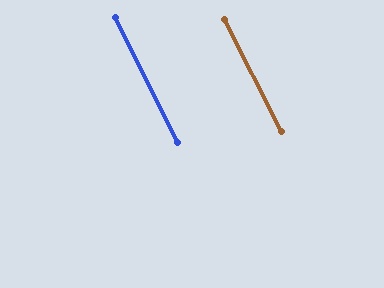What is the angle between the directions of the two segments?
Approximately 1 degree.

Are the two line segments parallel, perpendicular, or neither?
Parallel — their directions differ by only 1.0°.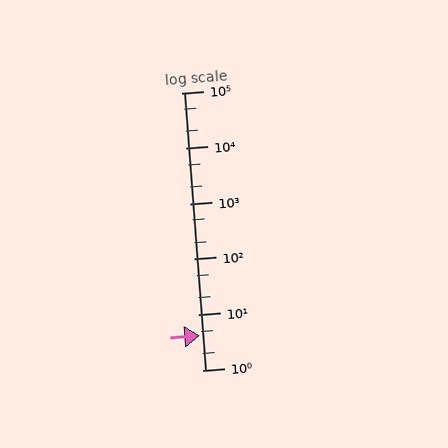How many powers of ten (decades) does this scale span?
The scale spans 5 decades, from 1 to 100000.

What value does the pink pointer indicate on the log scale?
The pointer indicates approximately 4.1.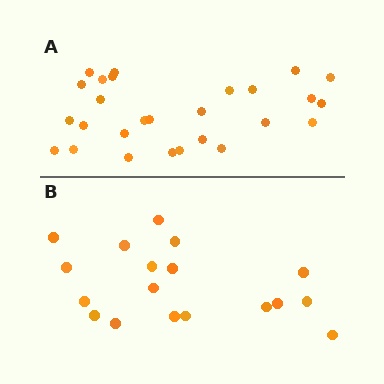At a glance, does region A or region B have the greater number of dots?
Region A (the top region) has more dots.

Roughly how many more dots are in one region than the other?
Region A has roughly 8 or so more dots than region B.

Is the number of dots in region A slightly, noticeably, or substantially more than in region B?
Region A has substantially more. The ratio is roughly 1.5 to 1.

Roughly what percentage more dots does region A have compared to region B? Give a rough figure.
About 50% more.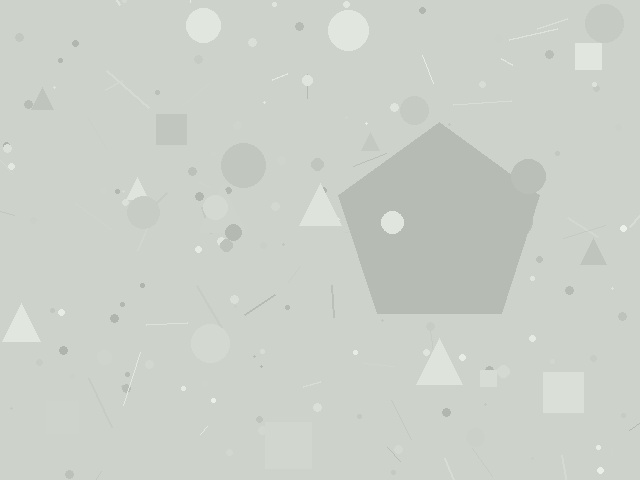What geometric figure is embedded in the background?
A pentagon is embedded in the background.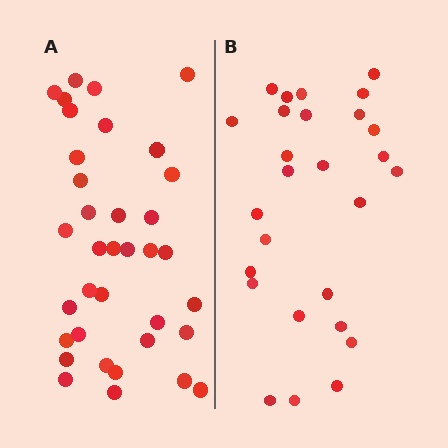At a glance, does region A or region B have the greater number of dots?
Region A (the left region) has more dots.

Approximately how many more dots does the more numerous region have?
Region A has roughly 8 or so more dots than region B.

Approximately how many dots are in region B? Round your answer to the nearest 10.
About 30 dots. (The exact count is 27, which rounds to 30.)